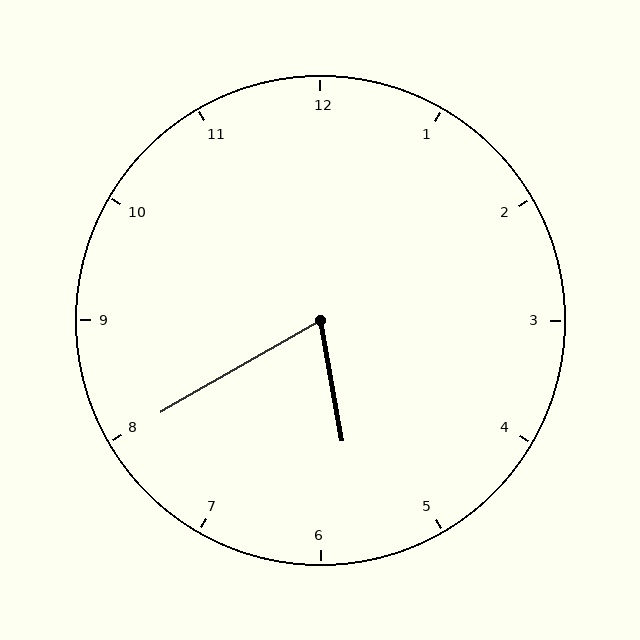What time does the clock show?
5:40.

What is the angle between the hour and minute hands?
Approximately 70 degrees.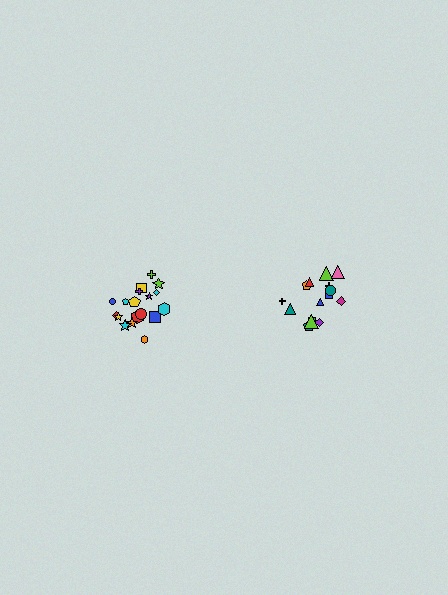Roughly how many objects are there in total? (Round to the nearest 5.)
Roughly 35 objects in total.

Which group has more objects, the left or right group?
The left group.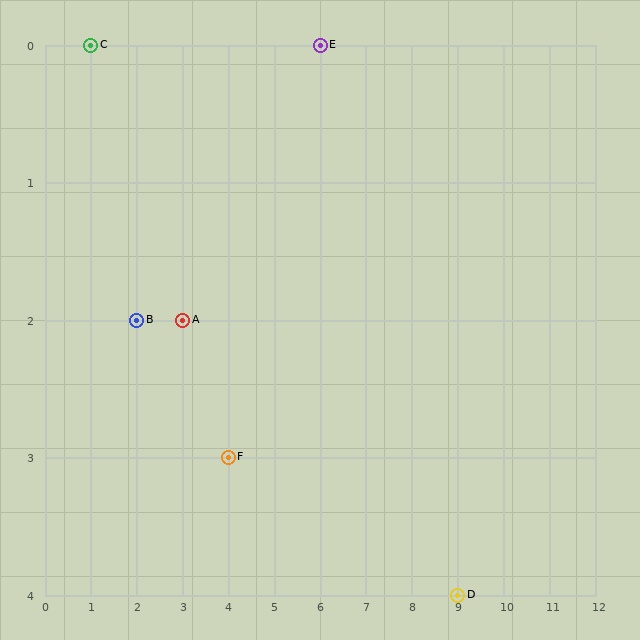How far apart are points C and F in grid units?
Points C and F are 3 columns and 3 rows apart (about 4.2 grid units diagonally).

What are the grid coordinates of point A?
Point A is at grid coordinates (3, 2).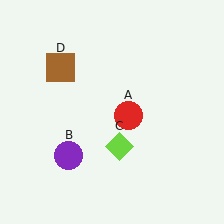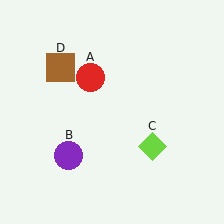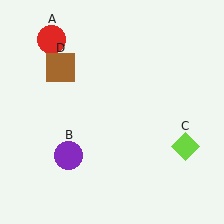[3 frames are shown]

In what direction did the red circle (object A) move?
The red circle (object A) moved up and to the left.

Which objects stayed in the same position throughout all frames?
Purple circle (object B) and brown square (object D) remained stationary.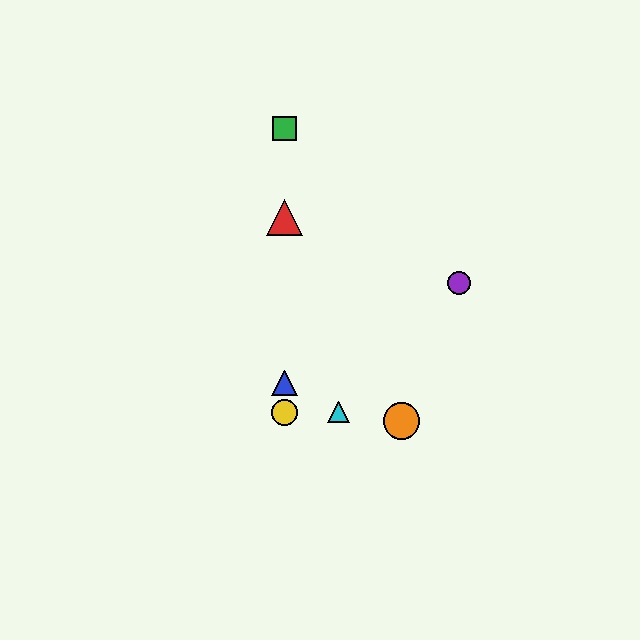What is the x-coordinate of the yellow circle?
The yellow circle is at x≈285.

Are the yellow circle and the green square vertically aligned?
Yes, both are at x≈285.